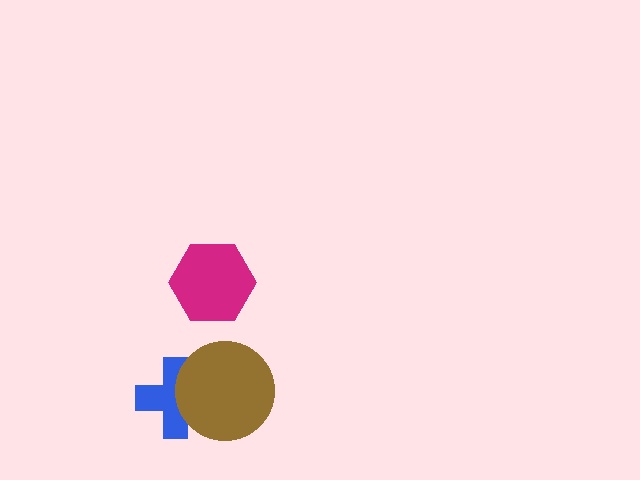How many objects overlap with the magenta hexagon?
0 objects overlap with the magenta hexagon.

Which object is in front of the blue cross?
The brown circle is in front of the blue cross.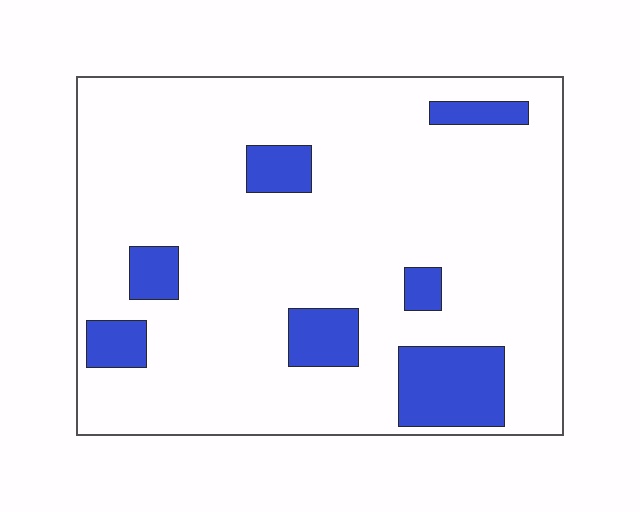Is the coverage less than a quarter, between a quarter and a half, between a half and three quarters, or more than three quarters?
Less than a quarter.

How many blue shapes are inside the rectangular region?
7.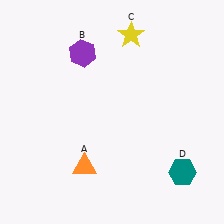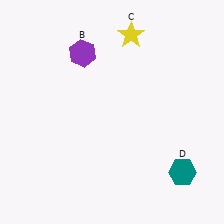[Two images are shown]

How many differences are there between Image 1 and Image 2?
There is 1 difference between the two images.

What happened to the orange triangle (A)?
The orange triangle (A) was removed in Image 2. It was in the bottom-left area of Image 1.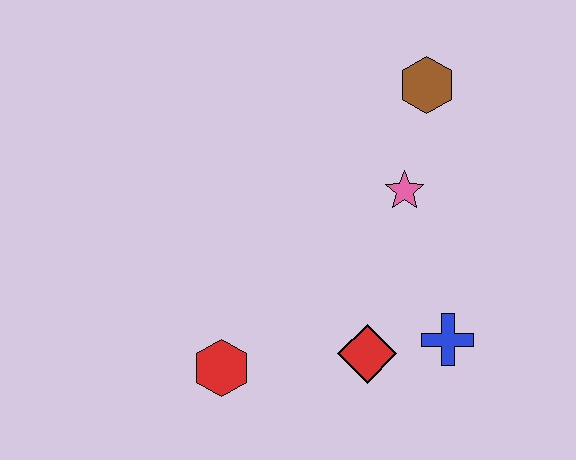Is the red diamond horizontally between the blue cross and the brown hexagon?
No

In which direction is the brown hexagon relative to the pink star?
The brown hexagon is above the pink star.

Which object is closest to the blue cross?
The red diamond is closest to the blue cross.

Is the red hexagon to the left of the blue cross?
Yes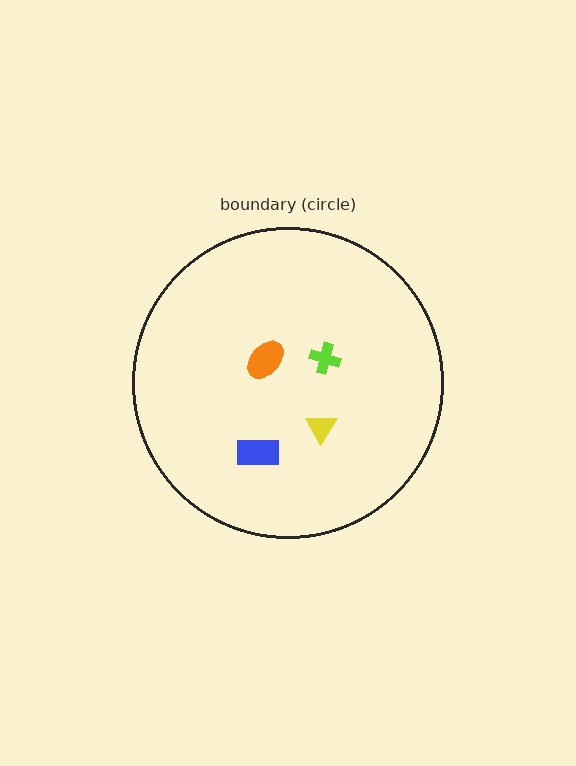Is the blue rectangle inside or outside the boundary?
Inside.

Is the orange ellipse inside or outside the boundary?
Inside.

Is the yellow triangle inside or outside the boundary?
Inside.